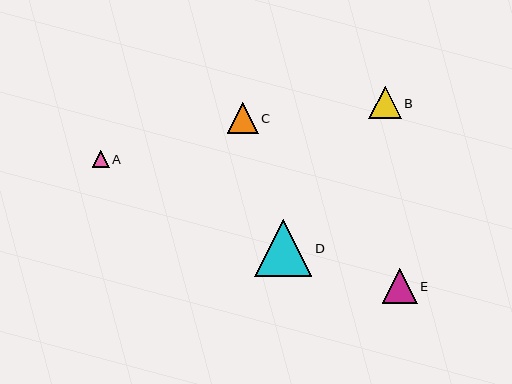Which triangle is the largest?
Triangle D is the largest with a size of approximately 57 pixels.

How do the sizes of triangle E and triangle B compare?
Triangle E and triangle B are approximately the same size.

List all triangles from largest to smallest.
From largest to smallest: D, E, B, C, A.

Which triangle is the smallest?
Triangle A is the smallest with a size of approximately 16 pixels.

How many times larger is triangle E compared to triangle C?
Triangle E is approximately 1.1 times the size of triangle C.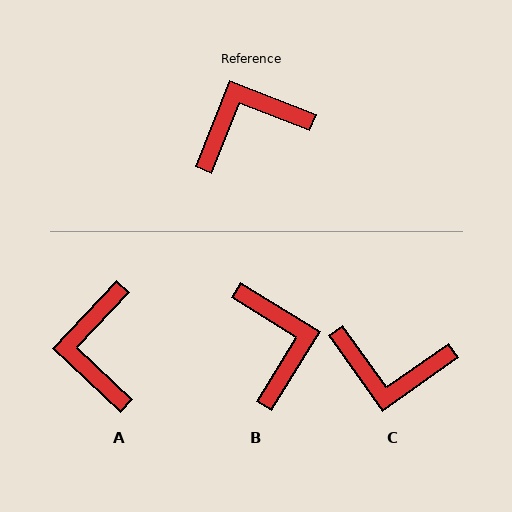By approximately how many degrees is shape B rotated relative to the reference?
Approximately 100 degrees clockwise.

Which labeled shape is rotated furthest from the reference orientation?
C, about 147 degrees away.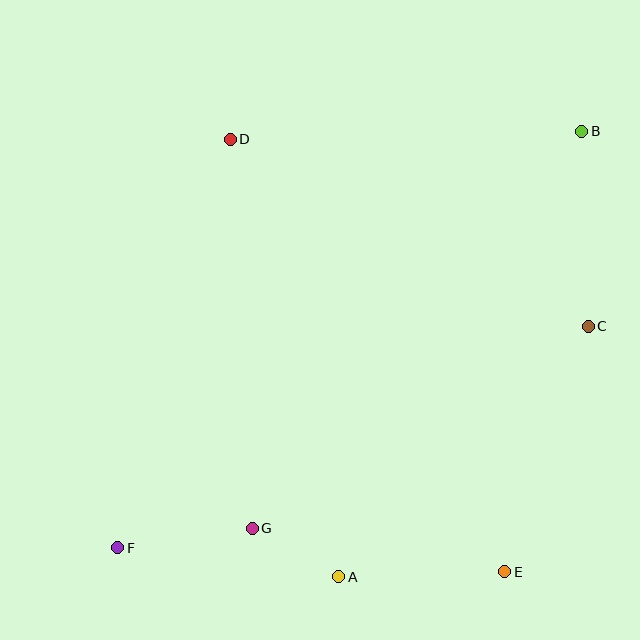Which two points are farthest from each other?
Points B and F are farthest from each other.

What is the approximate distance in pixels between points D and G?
The distance between D and G is approximately 390 pixels.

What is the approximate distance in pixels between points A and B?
The distance between A and B is approximately 507 pixels.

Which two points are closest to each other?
Points A and G are closest to each other.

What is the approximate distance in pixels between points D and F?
The distance between D and F is approximately 424 pixels.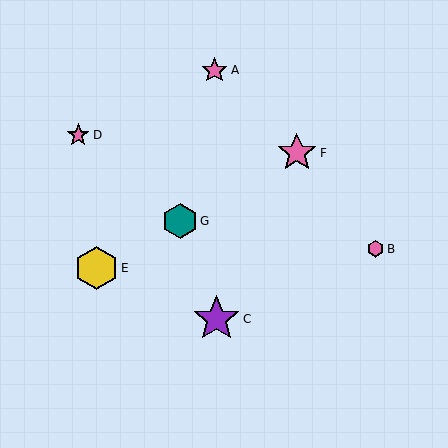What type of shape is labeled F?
Shape F is a pink star.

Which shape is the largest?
The purple star (labeled C) is the largest.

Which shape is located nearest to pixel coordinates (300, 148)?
The pink star (labeled F) at (297, 153) is nearest to that location.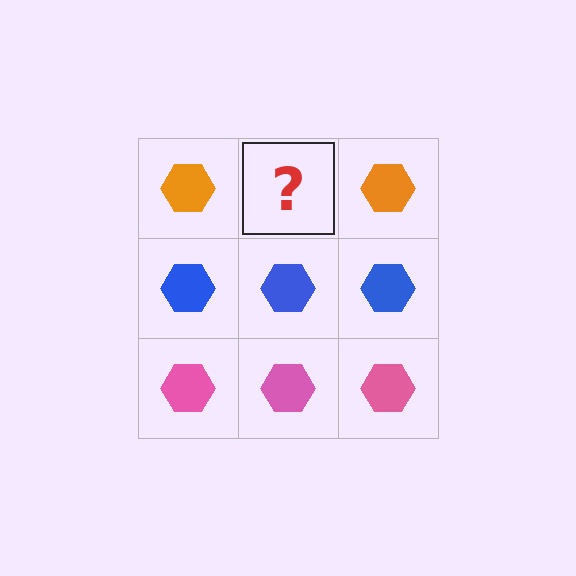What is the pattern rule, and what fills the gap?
The rule is that each row has a consistent color. The gap should be filled with an orange hexagon.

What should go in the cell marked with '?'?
The missing cell should contain an orange hexagon.